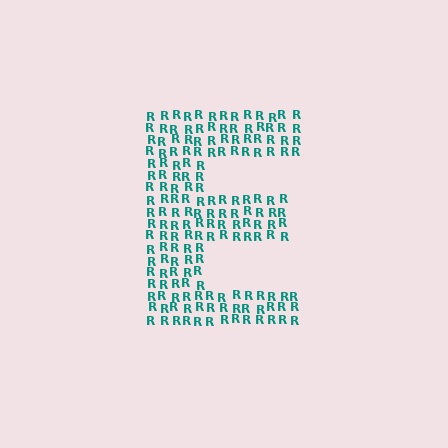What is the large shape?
The large shape is the letter E.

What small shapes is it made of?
It is made of small letter R's.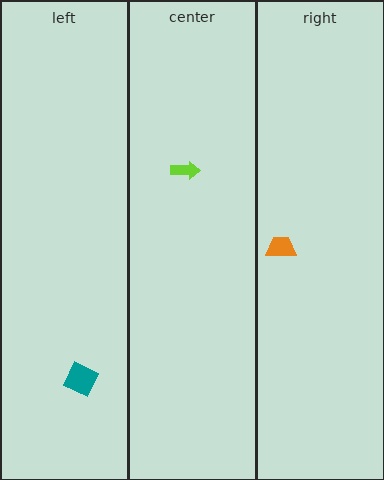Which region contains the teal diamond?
The left region.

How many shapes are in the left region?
1.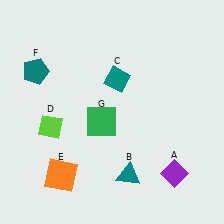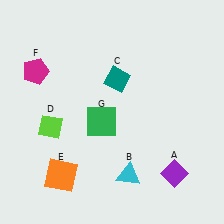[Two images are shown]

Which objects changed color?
B changed from teal to cyan. F changed from teal to magenta.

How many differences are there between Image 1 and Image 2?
There are 2 differences between the two images.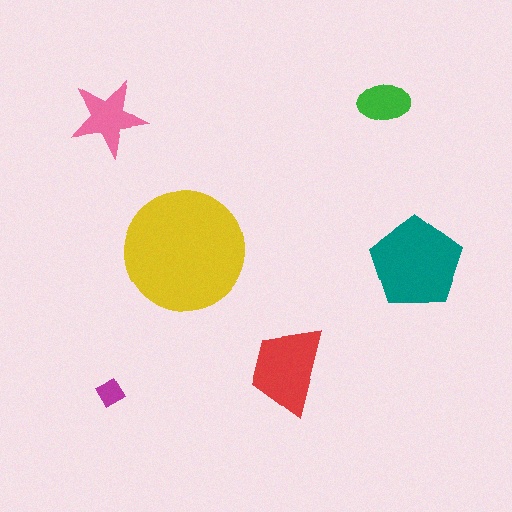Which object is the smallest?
The magenta diamond.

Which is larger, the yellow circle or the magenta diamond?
The yellow circle.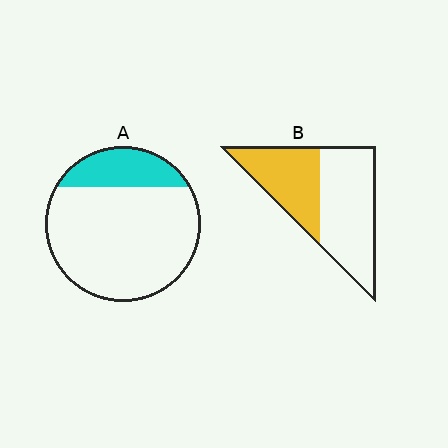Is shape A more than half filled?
No.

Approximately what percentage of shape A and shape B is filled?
A is approximately 20% and B is approximately 40%.